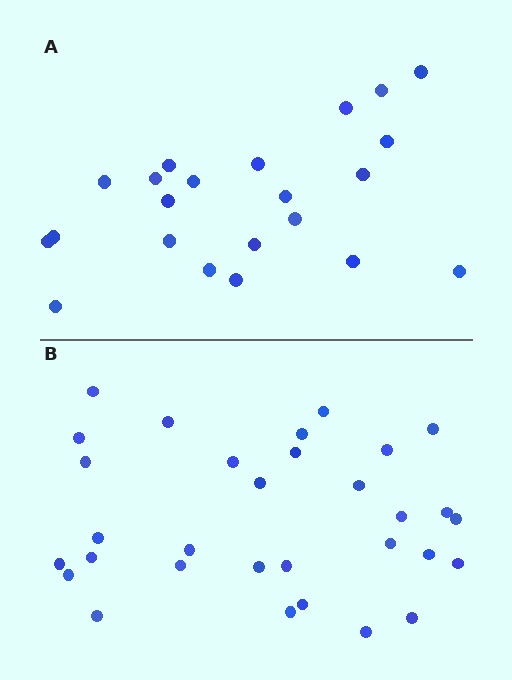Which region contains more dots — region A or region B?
Region B (the bottom region) has more dots.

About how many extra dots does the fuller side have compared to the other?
Region B has roughly 8 or so more dots than region A.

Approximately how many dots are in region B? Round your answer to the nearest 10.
About 30 dots. (The exact count is 31, which rounds to 30.)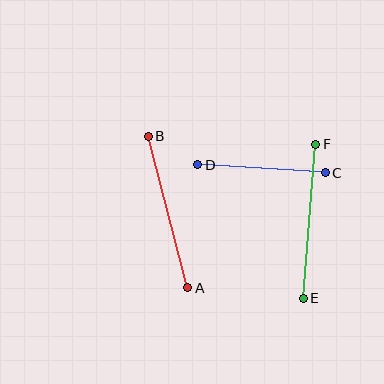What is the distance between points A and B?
The distance is approximately 157 pixels.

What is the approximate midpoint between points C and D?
The midpoint is at approximately (261, 169) pixels.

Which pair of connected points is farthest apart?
Points A and B are farthest apart.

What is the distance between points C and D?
The distance is approximately 128 pixels.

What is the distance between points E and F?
The distance is approximately 154 pixels.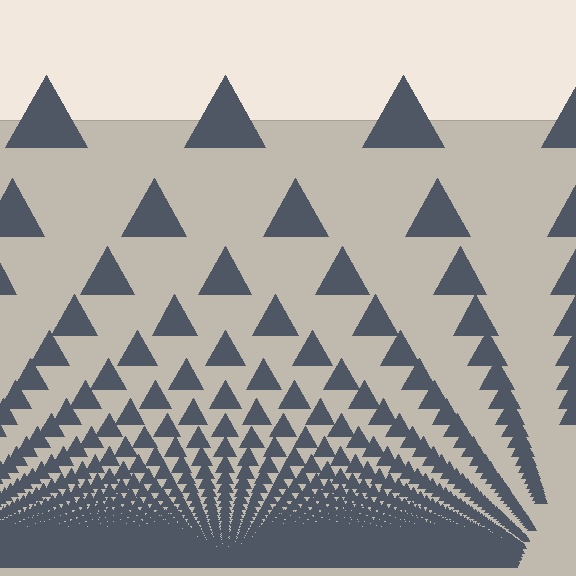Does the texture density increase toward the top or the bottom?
Density increases toward the bottom.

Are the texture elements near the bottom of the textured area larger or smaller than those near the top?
Smaller. The gradient is inverted — elements near the bottom are smaller and denser.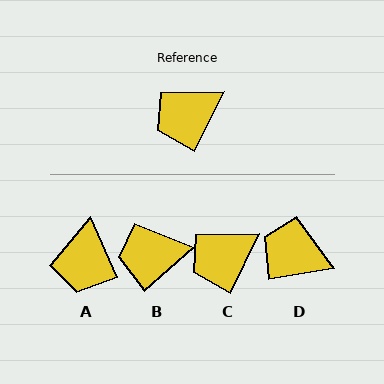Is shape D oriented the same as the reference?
No, it is off by about 55 degrees.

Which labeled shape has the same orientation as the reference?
C.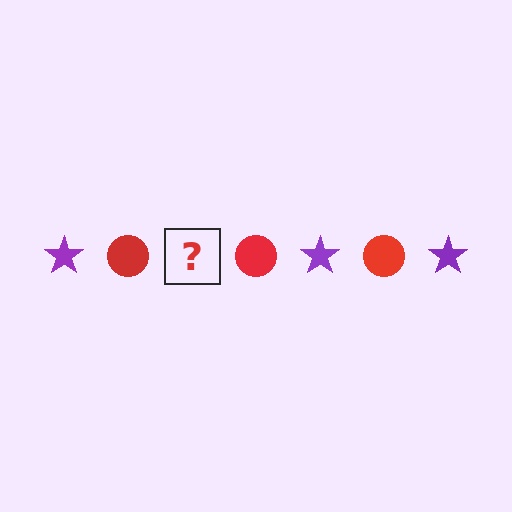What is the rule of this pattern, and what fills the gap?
The rule is that the pattern alternates between purple star and red circle. The gap should be filled with a purple star.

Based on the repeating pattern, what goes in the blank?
The blank should be a purple star.